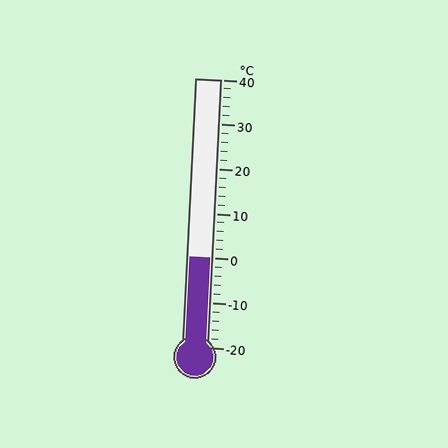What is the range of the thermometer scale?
The thermometer scale ranges from -20°C to 40°C.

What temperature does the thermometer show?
The thermometer shows approximately 0°C.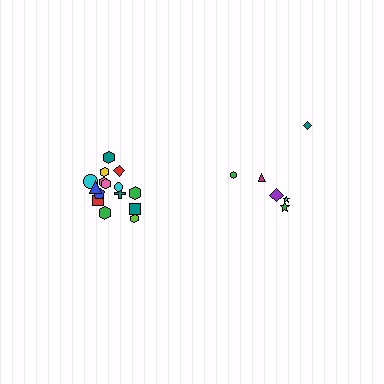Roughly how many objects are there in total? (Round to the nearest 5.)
Roughly 20 objects in total.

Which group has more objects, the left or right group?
The left group.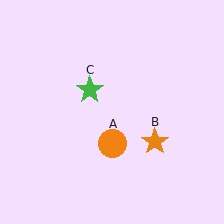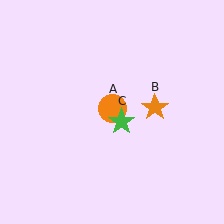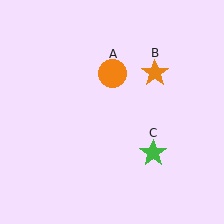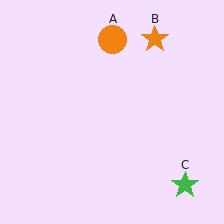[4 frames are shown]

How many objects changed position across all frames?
3 objects changed position: orange circle (object A), orange star (object B), green star (object C).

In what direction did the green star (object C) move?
The green star (object C) moved down and to the right.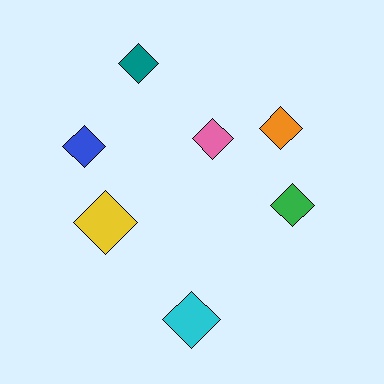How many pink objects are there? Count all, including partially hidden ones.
There is 1 pink object.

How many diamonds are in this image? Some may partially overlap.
There are 7 diamonds.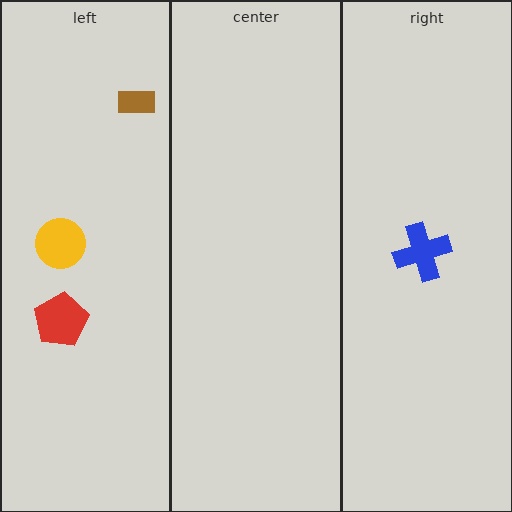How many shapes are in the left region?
3.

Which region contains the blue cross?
The right region.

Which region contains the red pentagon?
The left region.